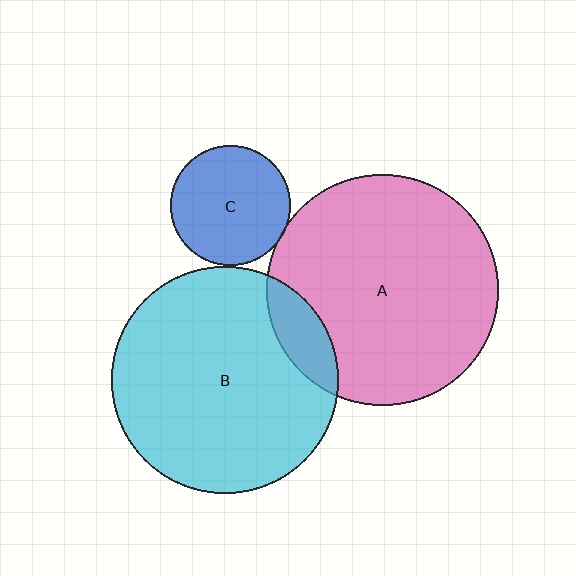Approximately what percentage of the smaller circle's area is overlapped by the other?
Approximately 5%.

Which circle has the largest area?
Circle A (pink).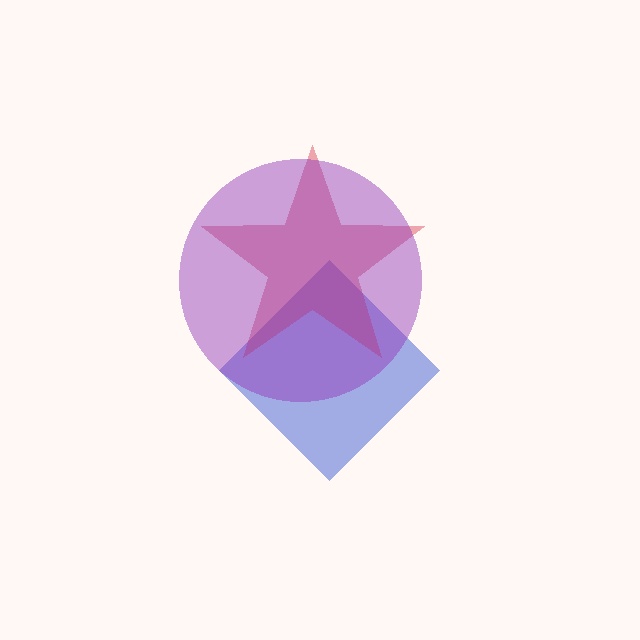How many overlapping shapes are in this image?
There are 3 overlapping shapes in the image.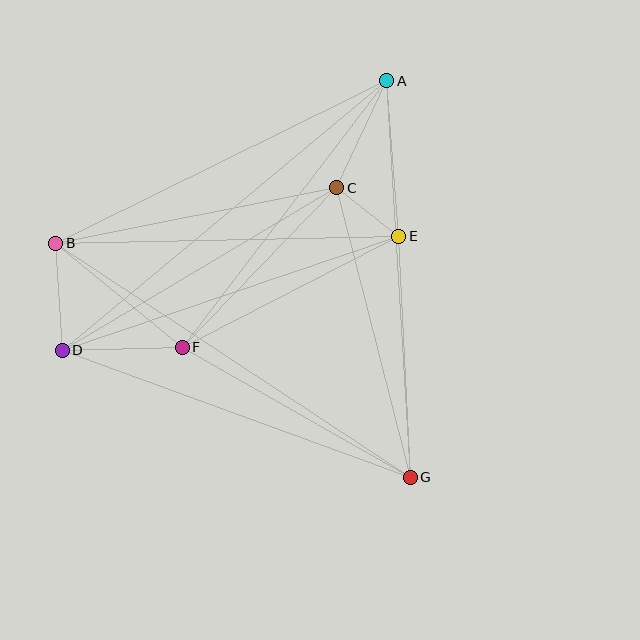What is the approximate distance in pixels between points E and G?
The distance between E and G is approximately 242 pixels.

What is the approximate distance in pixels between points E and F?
The distance between E and F is approximately 243 pixels.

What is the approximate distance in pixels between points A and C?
The distance between A and C is approximately 118 pixels.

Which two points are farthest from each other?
Points B and G are farthest from each other.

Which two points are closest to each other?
Points C and E are closest to each other.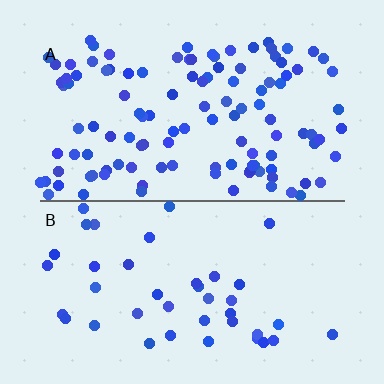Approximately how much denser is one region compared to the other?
Approximately 2.8× — region A over region B.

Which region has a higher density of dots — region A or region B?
A (the top).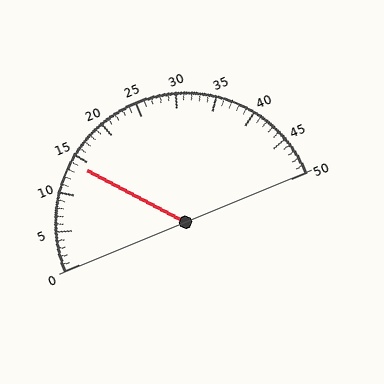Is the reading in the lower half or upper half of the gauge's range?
The reading is in the lower half of the range (0 to 50).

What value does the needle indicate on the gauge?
The needle indicates approximately 14.